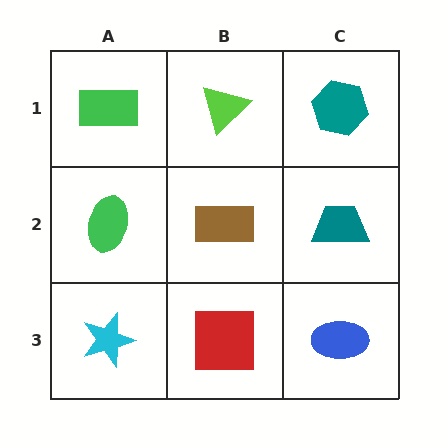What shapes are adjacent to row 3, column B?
A brown rectangle (row 2, column B), a cyan star (row 3, column A), a blue ellipse (row 3, column C).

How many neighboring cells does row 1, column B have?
3.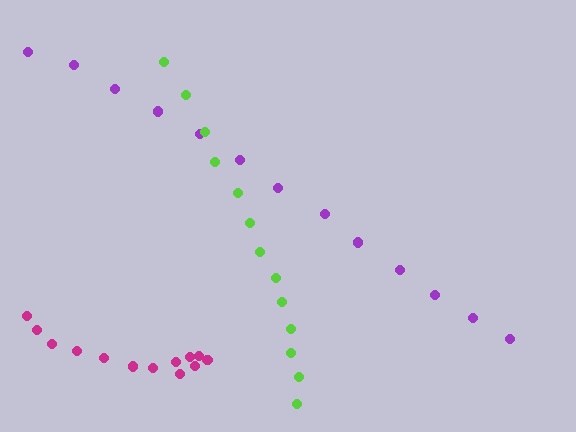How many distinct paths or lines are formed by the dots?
There are 3 distinct paths.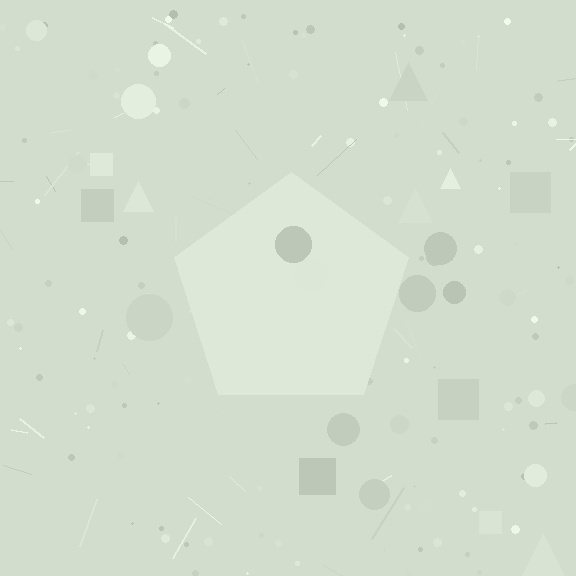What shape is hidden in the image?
A pentagon is hidden in the image.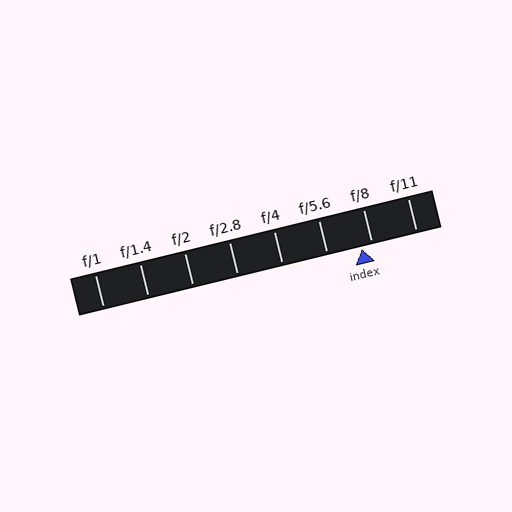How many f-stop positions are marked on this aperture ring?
There are 8 f-stop positions marked.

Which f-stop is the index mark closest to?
The index mark is closest to f/8.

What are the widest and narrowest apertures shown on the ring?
The widest aperture shown is f/1 and the narrowest is f/11.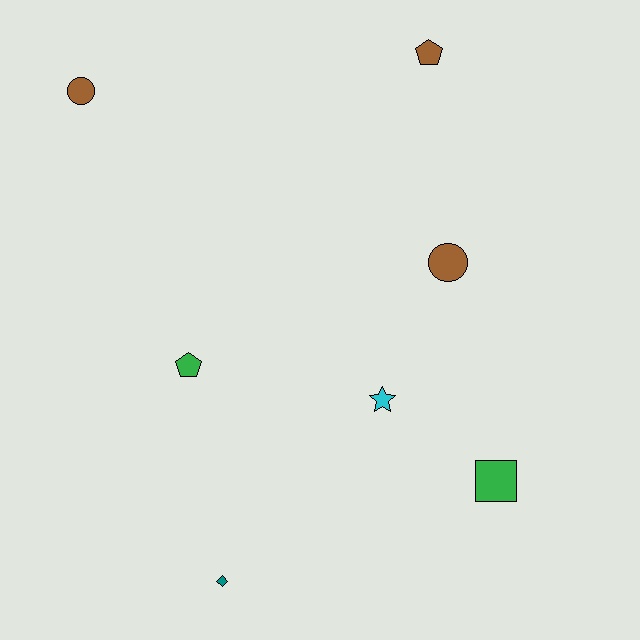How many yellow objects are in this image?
There are no yellow objects.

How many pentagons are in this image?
There are 2 pentagons.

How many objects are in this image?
There are 7 objects.